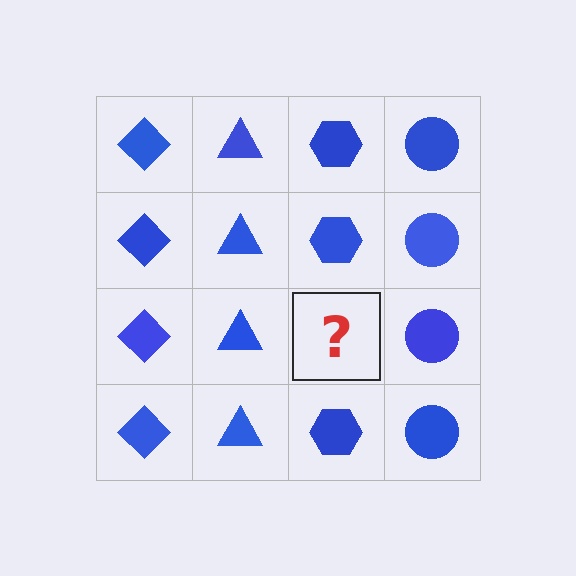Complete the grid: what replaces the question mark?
The question mark should be replaced with a blue hexagon.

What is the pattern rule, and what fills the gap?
The rule is that each column has a consistent shape. The gap should be filled with a blue hexagon.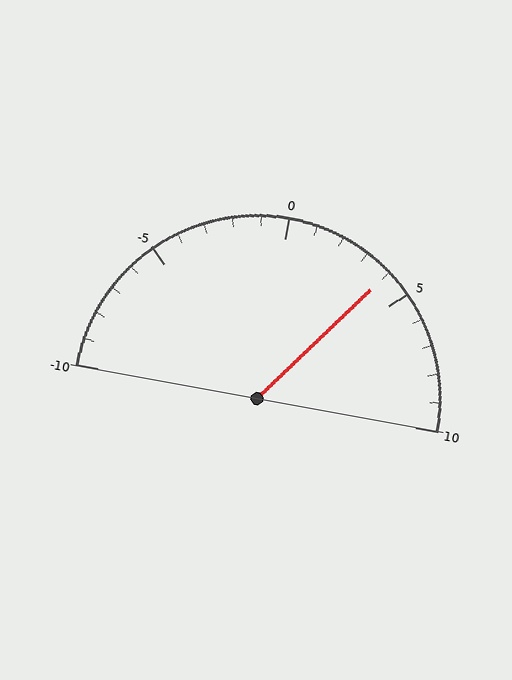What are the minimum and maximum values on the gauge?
The gauge ranges from -10 to 10.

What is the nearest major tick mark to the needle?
The nearest major tick mark is 5.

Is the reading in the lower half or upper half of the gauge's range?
The reading is in the upper half of the range (-10 to 10).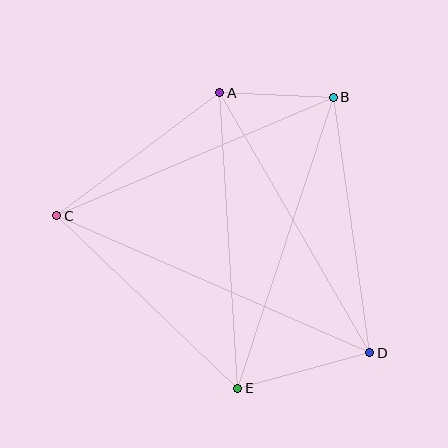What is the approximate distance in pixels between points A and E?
The distance between A and E is approximately 296 pixels.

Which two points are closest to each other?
Points A and B are closest to each other.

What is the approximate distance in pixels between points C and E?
The distance between C and E is approximately 250 pixels.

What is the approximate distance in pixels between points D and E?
The distance between D and E is approximately 137 pixels.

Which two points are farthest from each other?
Points C and D are farthest from each other.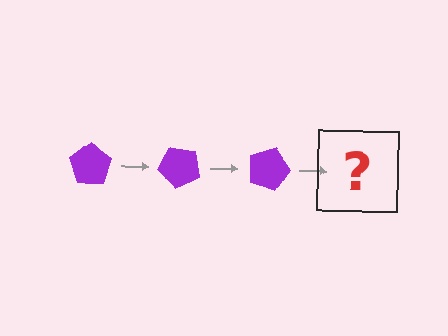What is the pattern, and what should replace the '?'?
The pattern is that the pentagon rotates 45 degrees each step. The '?' should be a purple pentagon rotated 135 degrees.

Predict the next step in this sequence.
The next step is a purple pentagon rotated 135 degrees.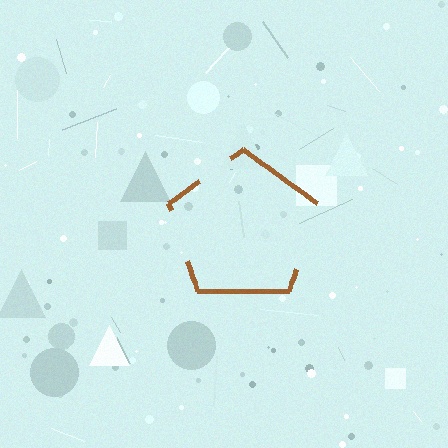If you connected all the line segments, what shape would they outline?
They would outline a pentagon.